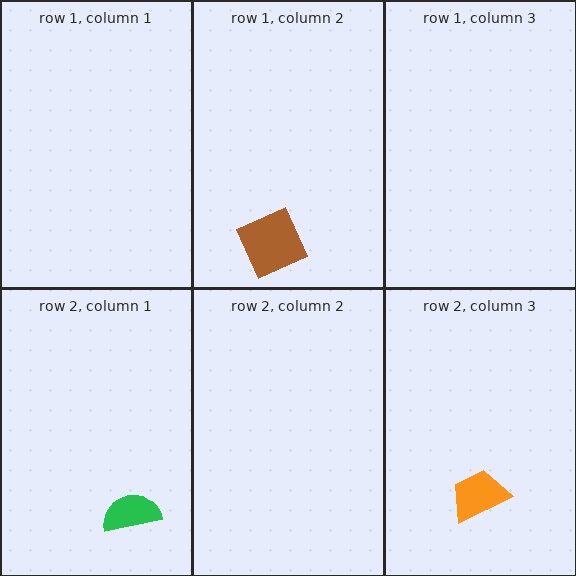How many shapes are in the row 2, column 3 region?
1.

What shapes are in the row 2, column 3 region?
The orange trapezoid.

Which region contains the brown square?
The row 1, column 2 region.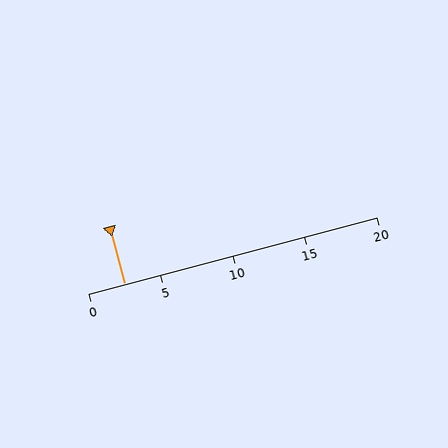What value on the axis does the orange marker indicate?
The marker indicates approximately 2.5.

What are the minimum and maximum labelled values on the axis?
The axis runs from 0 to 20.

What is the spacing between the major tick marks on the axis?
The major ticks are spaced 5 apart.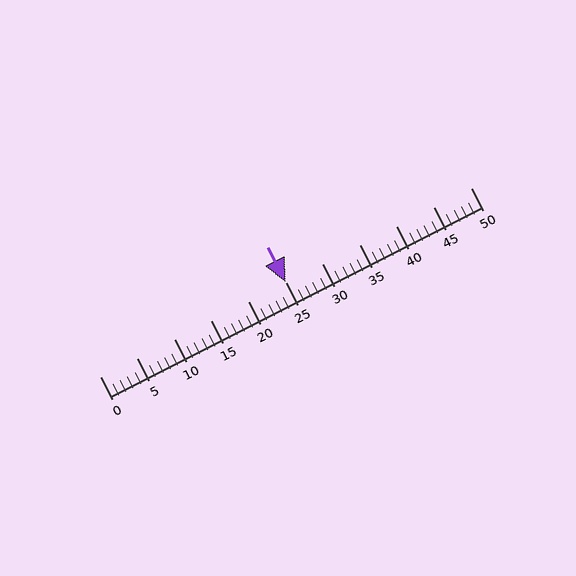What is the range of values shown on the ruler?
The ruler shows values from 0 to 50.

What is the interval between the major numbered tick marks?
The major tick marks are spaced 5 units apart.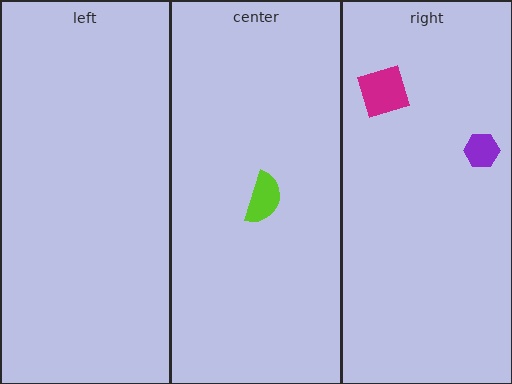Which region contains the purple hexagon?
The right region.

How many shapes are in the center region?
1.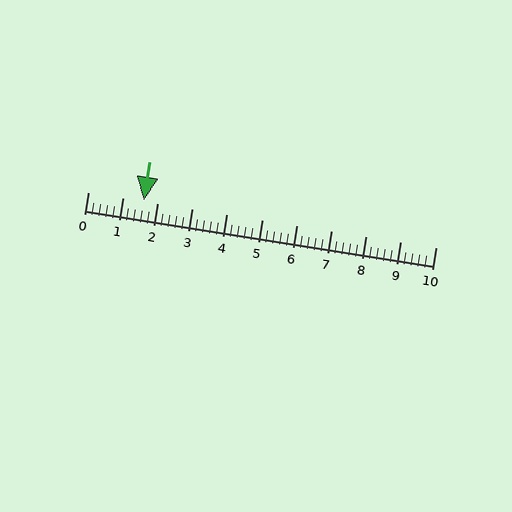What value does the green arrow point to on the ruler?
The green arrow points to approximately 1.6.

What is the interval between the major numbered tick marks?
The major tick marks are spaced 1 units apart.